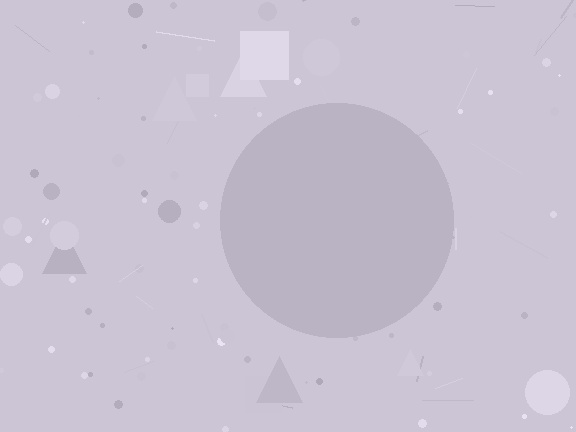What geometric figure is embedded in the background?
A circle is embedded in the background.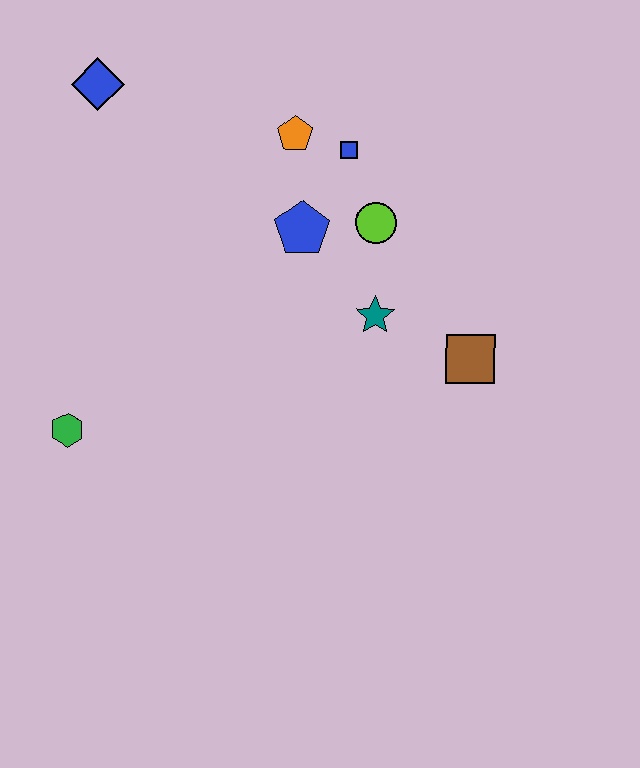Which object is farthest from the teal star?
The blue diamond is farthest from the teal star.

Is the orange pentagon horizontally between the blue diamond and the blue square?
Yes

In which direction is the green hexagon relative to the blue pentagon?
The green hexagon is to the left of the blue pentagon.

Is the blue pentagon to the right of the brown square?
No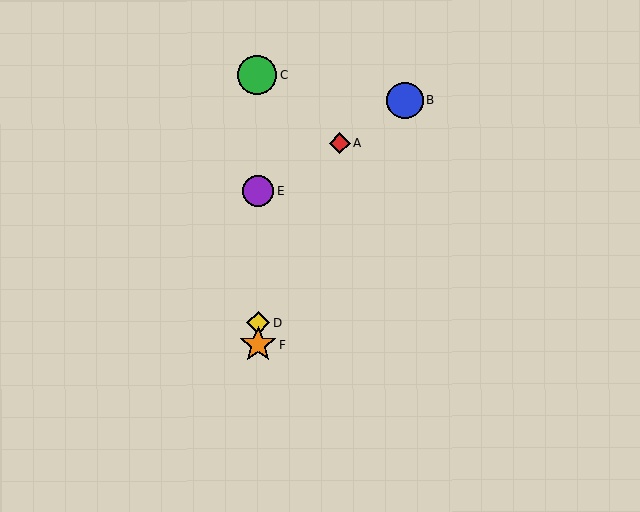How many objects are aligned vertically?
4 objects (C, D, E, F) are aligned vertically.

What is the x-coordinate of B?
Object B is at x≈405.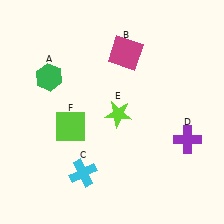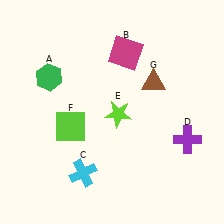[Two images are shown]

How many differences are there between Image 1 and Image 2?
There is 1 difference between the two images.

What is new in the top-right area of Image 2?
A brown triangle (G) was added in the top-right area of Image 2.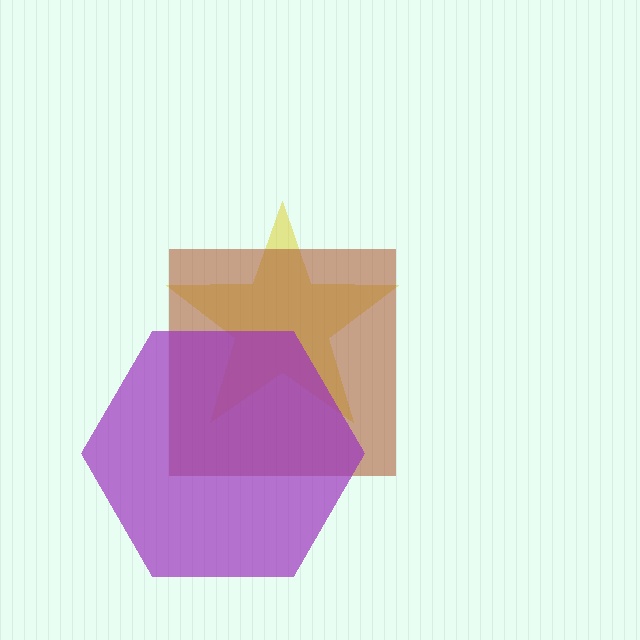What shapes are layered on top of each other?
The layered shapes are: a yellow star, a brown square, a purple hexagon.